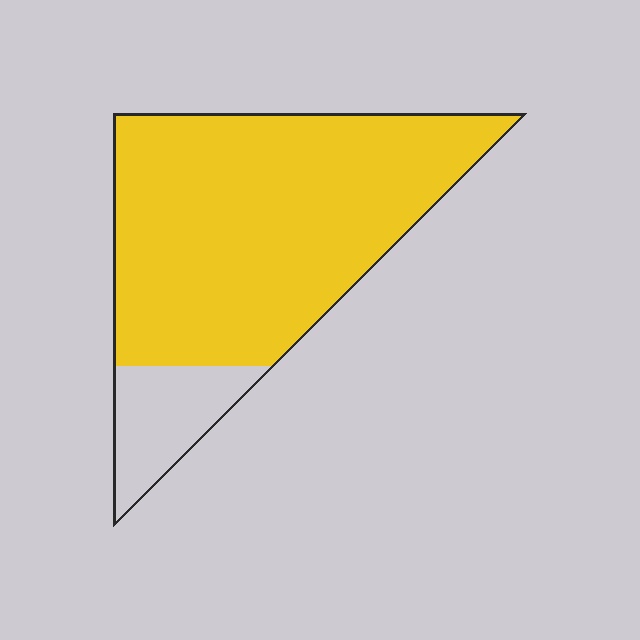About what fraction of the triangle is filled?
About five sixths (5/6).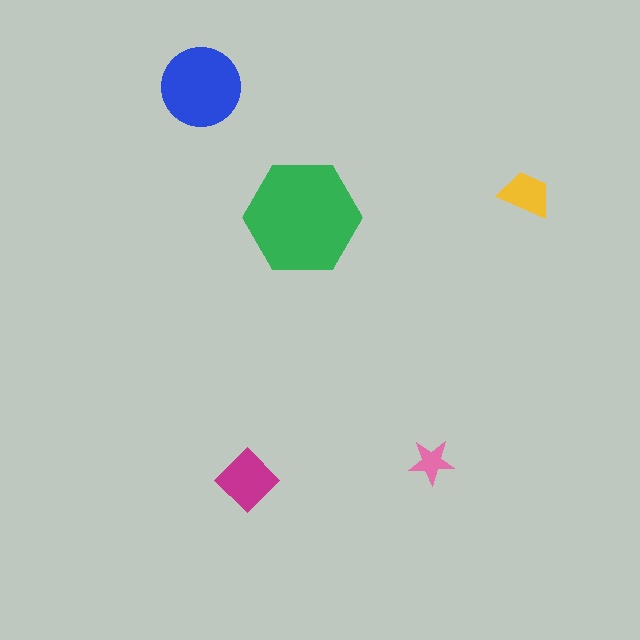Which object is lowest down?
The magenta diamond is bottommost.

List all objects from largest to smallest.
The green hexagon, the blue circle, the magenta diamond, the yellow trapezoid, the pink star.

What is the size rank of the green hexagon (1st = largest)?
1st.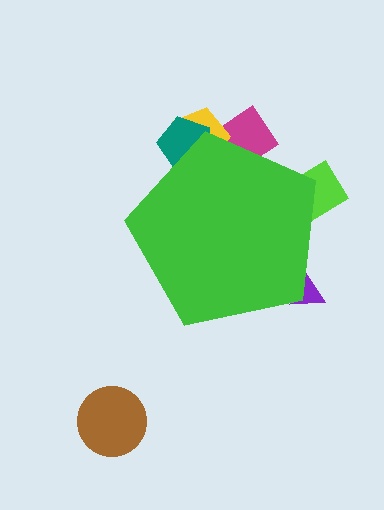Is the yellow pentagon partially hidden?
Yes, the yellow pentagon is partially hidden behind the green pentagon.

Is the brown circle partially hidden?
No, the brown circle is fully visible.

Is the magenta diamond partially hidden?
Yes, the magenta diamond is partially hidden behind the green pentagon.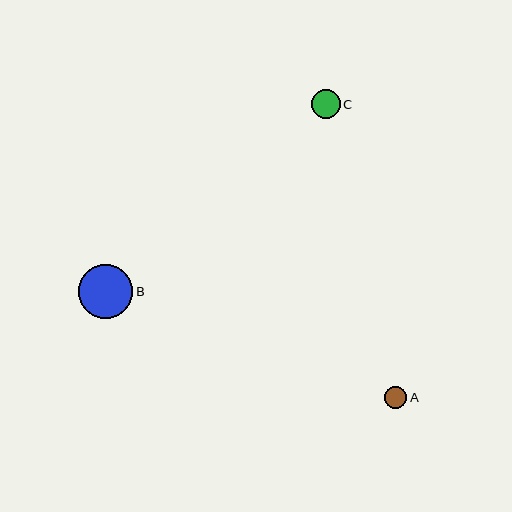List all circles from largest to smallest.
From largest to smallest: B, C, A.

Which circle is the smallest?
Circle A is the smallest with a size of approximately 22 pixels.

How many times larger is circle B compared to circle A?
Circle B is approximately 2.5 times the size of circle A.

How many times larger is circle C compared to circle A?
Circle C is approximately 1.3 times the size of circle A.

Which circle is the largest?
Circle B is the largest with a size of approximately 55 pixels.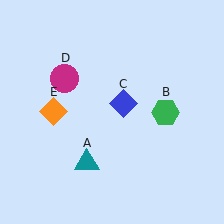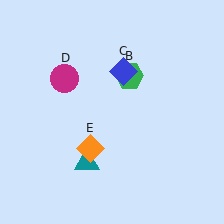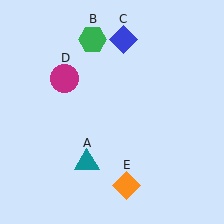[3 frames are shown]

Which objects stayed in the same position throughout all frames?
Teal triangle (object A) and magenta circle (object D) remained stationary.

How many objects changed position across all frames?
3 objects changed position: green hexagon (object B), blue diamond (object C), orange diamond (object E).